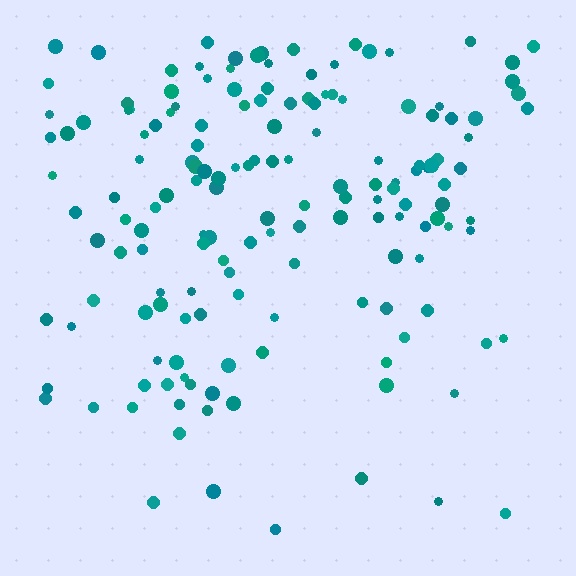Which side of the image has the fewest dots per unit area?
The bottom.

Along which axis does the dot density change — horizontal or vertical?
Vertical.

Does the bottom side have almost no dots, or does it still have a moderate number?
Still a moderate number, just noticeably fewer than the top.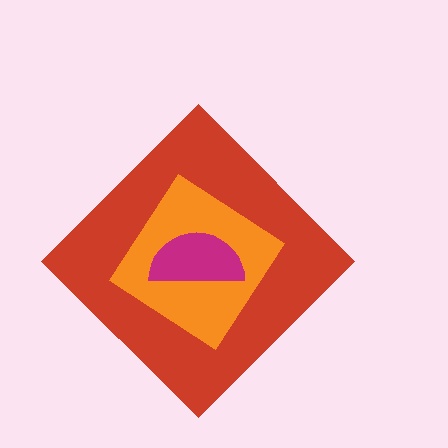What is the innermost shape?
The magenta semicircle.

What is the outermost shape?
The red diamond.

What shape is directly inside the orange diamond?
The magenta semicircle.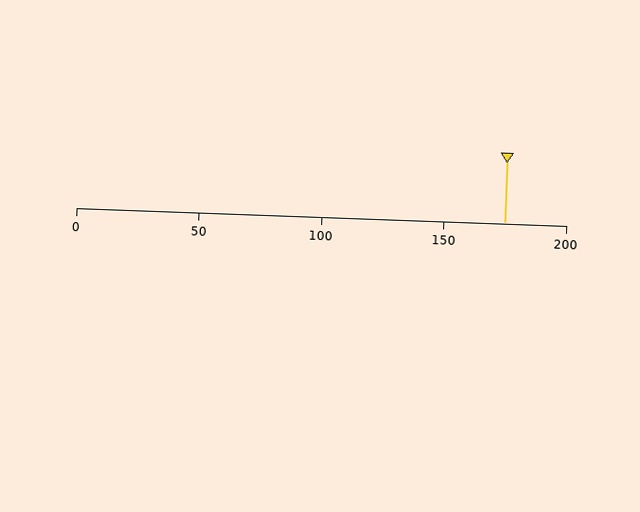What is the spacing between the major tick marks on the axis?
The major ticks are spaced 50 apart.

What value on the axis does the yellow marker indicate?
The marker indicates approximately 175.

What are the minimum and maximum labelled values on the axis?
The axis runs from 0 to 200.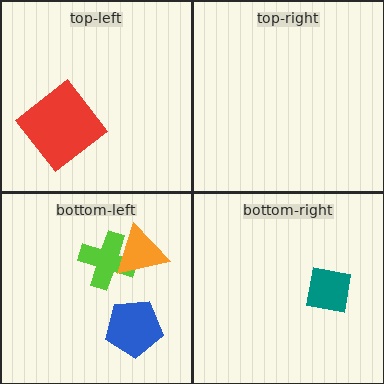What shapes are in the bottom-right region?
The teal square.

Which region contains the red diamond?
The top-left region.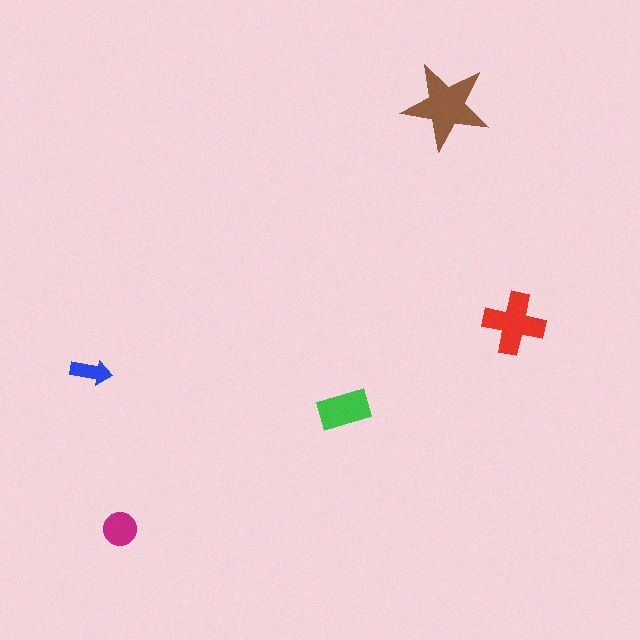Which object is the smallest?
The blue arrow.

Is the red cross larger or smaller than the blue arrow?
Larger.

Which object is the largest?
The brown star.